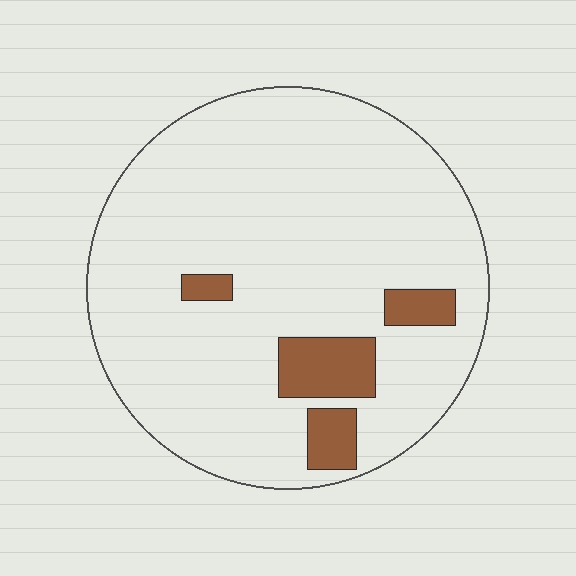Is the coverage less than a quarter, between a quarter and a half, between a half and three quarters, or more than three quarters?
Less than a quarter.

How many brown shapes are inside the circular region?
4.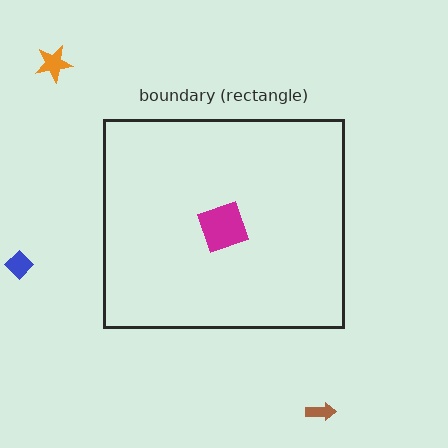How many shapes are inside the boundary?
1 inside, 3 outside.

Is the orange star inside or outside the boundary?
Outside.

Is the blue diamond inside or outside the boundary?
Outside.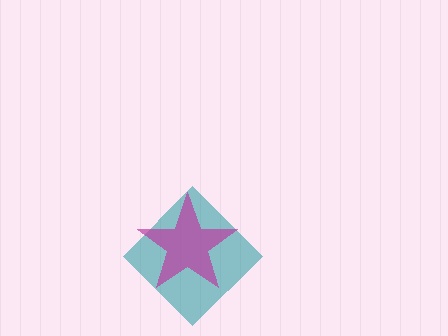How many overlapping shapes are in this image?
There are 2 overlapping shapes in the image.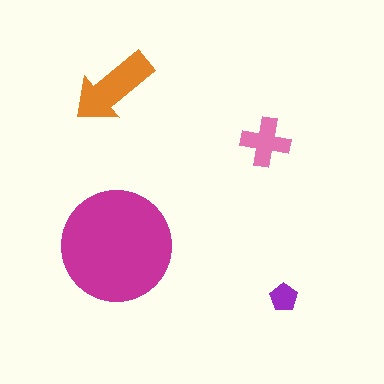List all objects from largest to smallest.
The magenta circle, the orange arrow, the pink cross, the purple pentagon.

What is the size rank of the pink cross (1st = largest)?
3rd.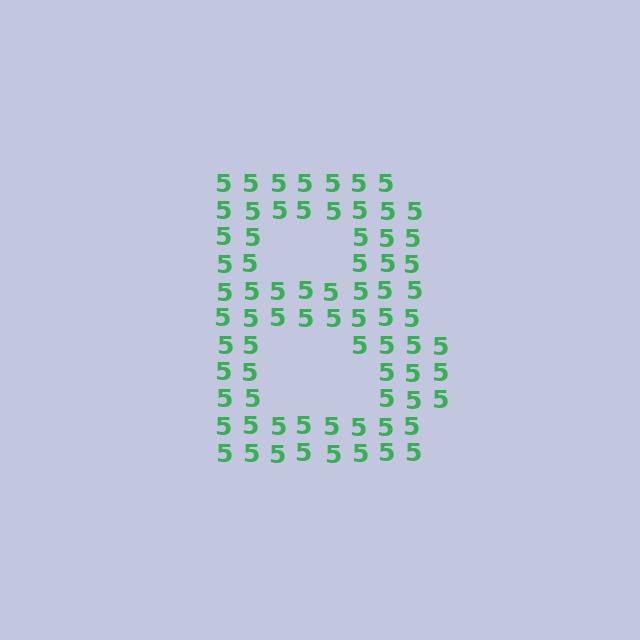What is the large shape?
The large shape is the letter B.